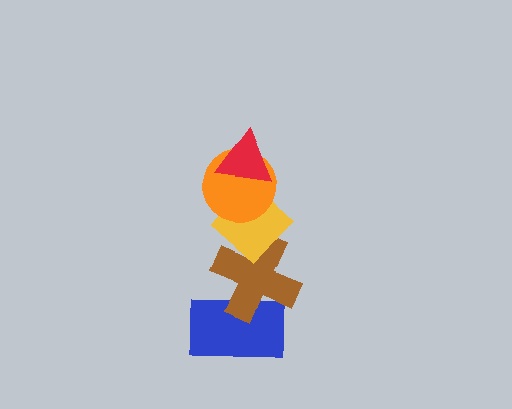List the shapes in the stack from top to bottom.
From top to bottom: the red triangle, the orange circle, the yellow diamond, the brown cross, the blue rectangle.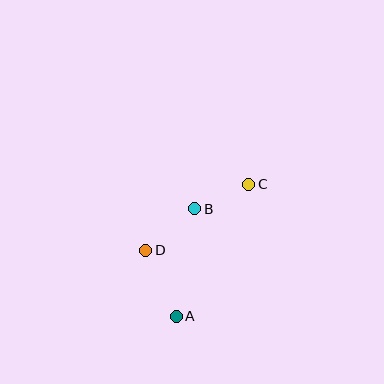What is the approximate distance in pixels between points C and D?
The distance between C and D is approximately 123 pixels.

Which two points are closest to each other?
Points B and C are closest to each other.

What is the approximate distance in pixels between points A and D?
The distance between A and D is approximately 73 pixels.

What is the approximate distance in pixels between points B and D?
The distance between B and D is approximately 64 pixels.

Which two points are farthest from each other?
Points A and C are farthest from each other.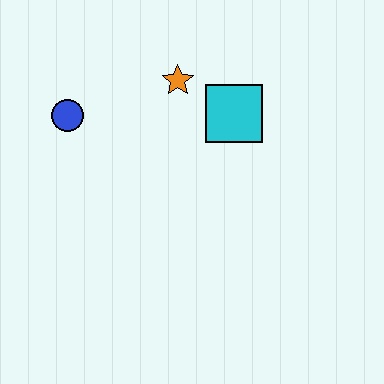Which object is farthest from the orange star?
The blue circle is farthest from the orange star.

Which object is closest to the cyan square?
The orange star is closest to the cyan square.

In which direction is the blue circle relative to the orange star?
The blue circle is to the left of the orange star.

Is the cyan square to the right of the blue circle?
Yes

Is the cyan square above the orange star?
No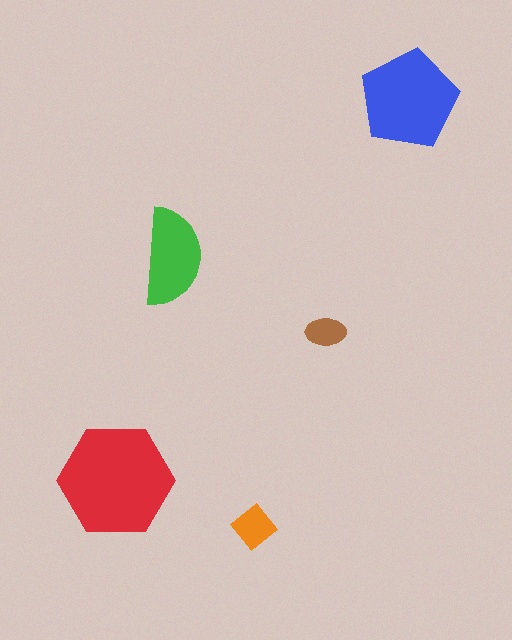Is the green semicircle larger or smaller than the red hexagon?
Smaller.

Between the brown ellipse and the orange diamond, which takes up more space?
The orange diamond.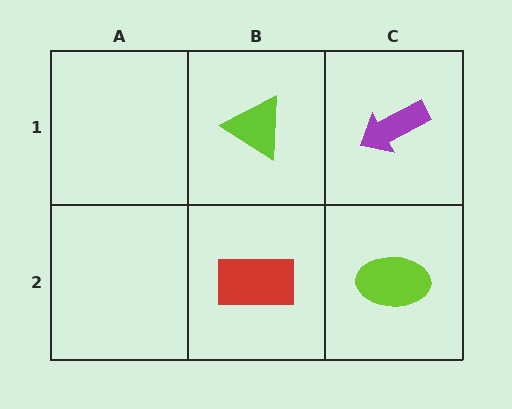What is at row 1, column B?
A lime triangle.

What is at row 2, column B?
A red rectangle.